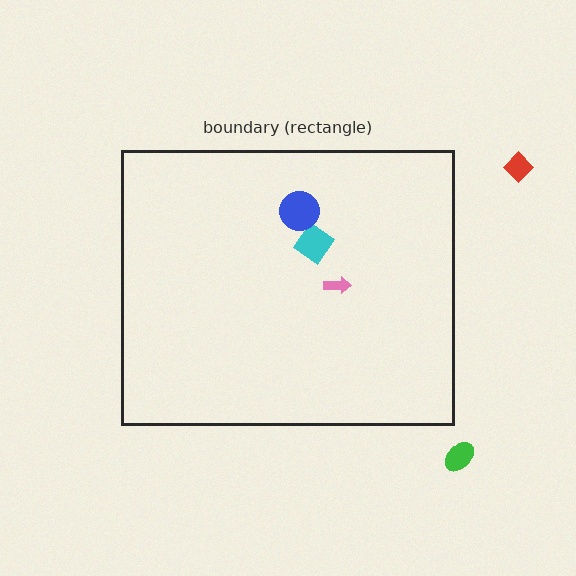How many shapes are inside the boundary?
3 inside, 2 outside.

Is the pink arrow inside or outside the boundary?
Inside.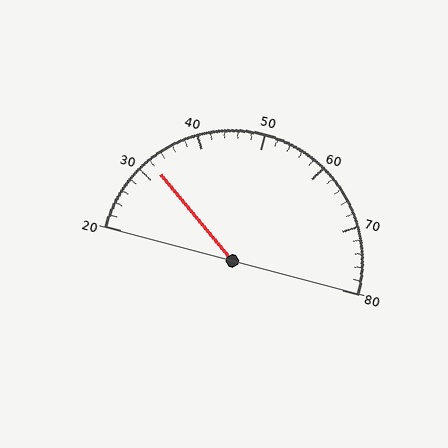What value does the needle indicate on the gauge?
The needle indicates approximately 32.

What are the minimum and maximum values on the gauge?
The gauge ranges from 20 to 80.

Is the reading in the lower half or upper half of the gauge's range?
The reading is in the lower half of the range (20 to 80).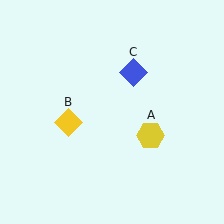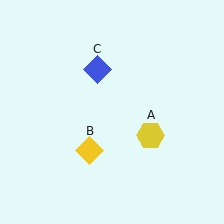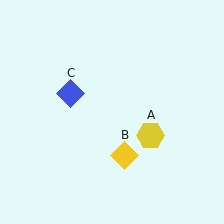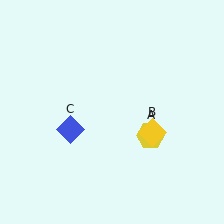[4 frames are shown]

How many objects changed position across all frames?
2 objects changed position: yellow diamond (object B), blue diamond (object C).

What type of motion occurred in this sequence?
The yellow diamond (object B), blue diamond (object C) rotated counterclockwise around the center of the scene.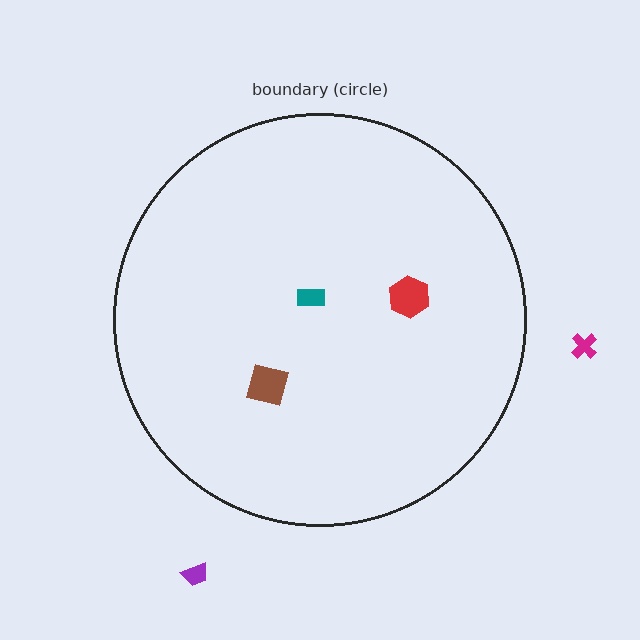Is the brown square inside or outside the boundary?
Inside.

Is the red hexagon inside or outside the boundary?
Inside.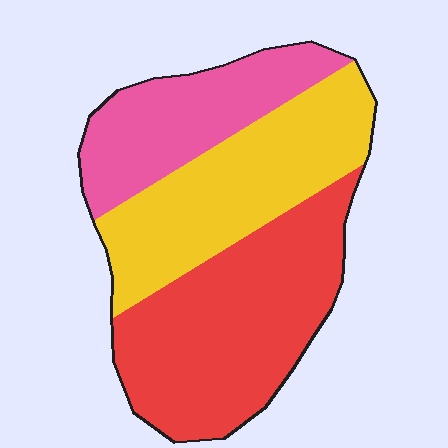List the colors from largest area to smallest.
From largest to smallest: red, yellow, pink.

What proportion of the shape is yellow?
Yellow covers roughly 35% of the shape.